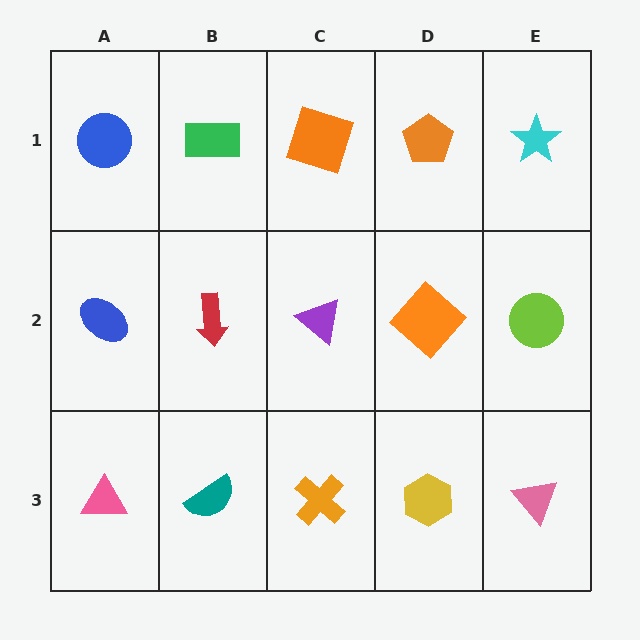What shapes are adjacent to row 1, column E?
A lime circle (row 2, column E), an orange pentagon (row 1, column D).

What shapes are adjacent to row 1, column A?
A blue ellipse (row 2, column A), a green rectangle (row 1, column B).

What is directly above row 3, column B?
A red arrow.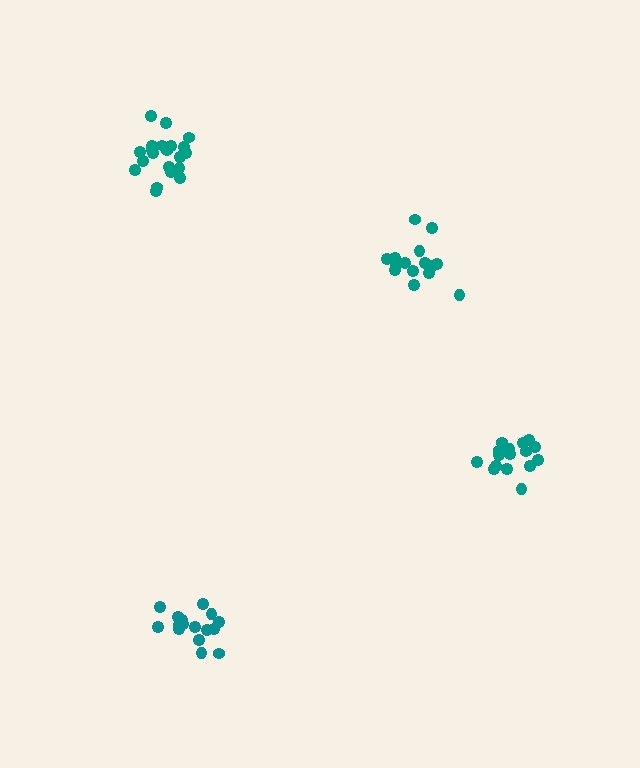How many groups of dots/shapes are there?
There are 4 groups.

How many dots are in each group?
Group 1: 21 dots, Group 2: 16 dots, Group 3: 15 dots, Group 4: 16 dots (68 total).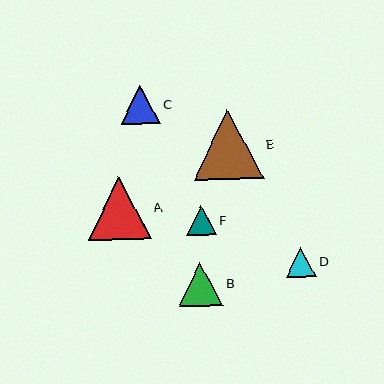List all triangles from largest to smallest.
From largest to smallest: E, A, B, C, D, F.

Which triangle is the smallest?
Triangle F is the smallest with a size of approximately 30 pixels.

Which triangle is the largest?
Triangle E is the largest with a size of approximately 70 pixels.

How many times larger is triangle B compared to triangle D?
Triangle B is approximately 1.5 times the size of triangle D.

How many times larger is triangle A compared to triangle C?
Triangle A is approximately 1.6 times the size of triangle C.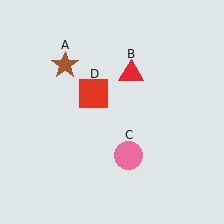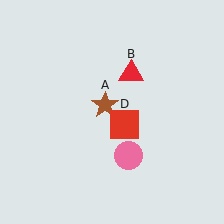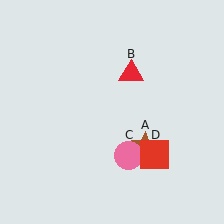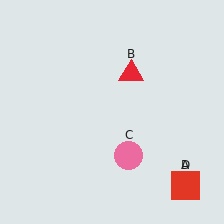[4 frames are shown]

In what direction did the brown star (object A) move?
The brown star (object A) moved down and to the right.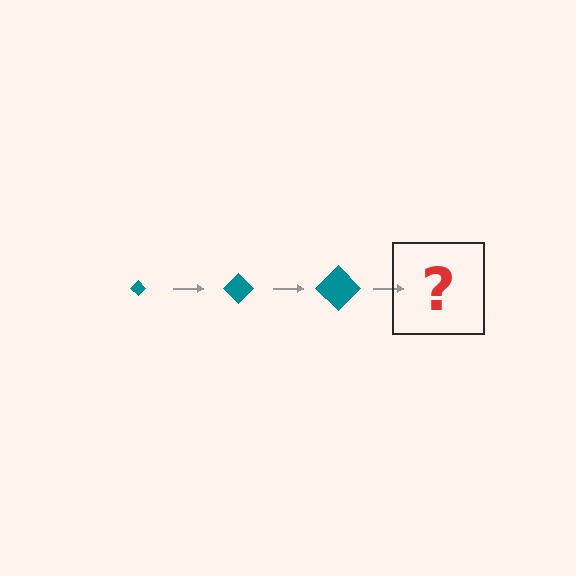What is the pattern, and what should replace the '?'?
The pattern is that the diamond gets progressively larger each step. The '?' should be a teal diamond, larger than the previous one.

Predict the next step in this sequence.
The next step is a teal diamond, larger than the previous one.